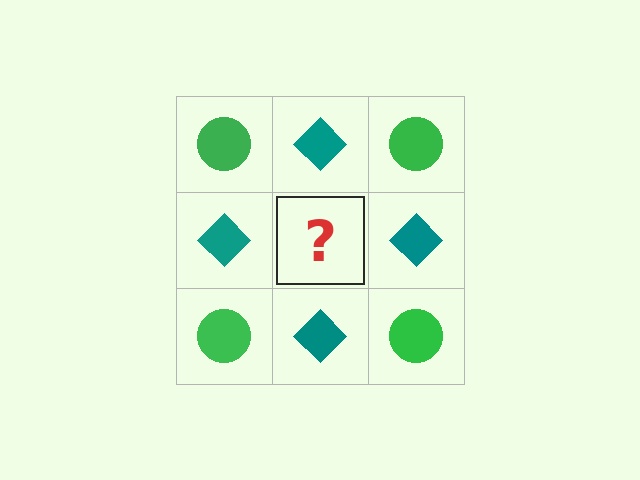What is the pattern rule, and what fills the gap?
The rule is that it alternates green circle and teal diamond in a checkerboard pattern. The gap should be filled with a green circle.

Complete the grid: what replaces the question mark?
The question mark should be replaced with a green circle.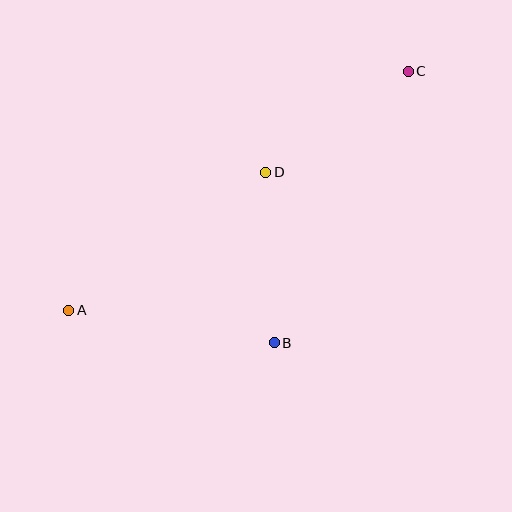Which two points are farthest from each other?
Points A and C are farthest from each other.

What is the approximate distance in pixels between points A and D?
The distance between A and D is approximately 240 pixels.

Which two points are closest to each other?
Points B and D are closest to each other.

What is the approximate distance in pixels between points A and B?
The distance between A and B is approximately 208 pixels.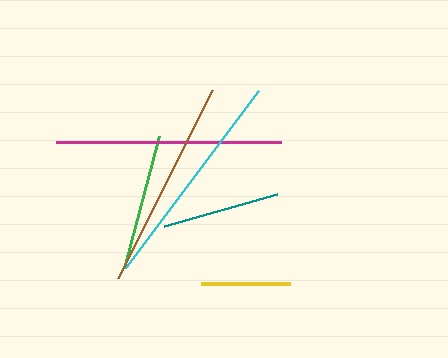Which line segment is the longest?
The magenta line is the longest at approximately 225 pixels.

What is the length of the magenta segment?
The magenta segment is approximately 225 pixels long.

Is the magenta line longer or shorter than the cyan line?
The magenta line is longer than the cyan line.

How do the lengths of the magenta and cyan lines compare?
The magenta and cyan lines are approximately the same length.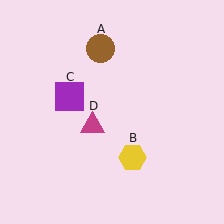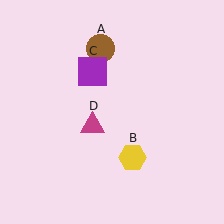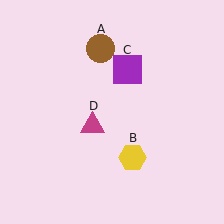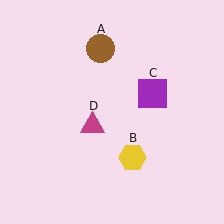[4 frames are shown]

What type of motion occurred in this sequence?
The purple square (object C) rotated clockwise around the center of the scene.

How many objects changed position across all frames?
1 object changed position: purple square (object C).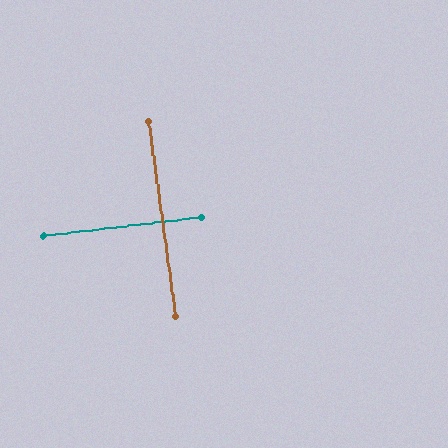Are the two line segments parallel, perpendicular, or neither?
Perpendicular — they meet at approximately 89°.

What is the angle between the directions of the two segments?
Approximately 89 degrees.